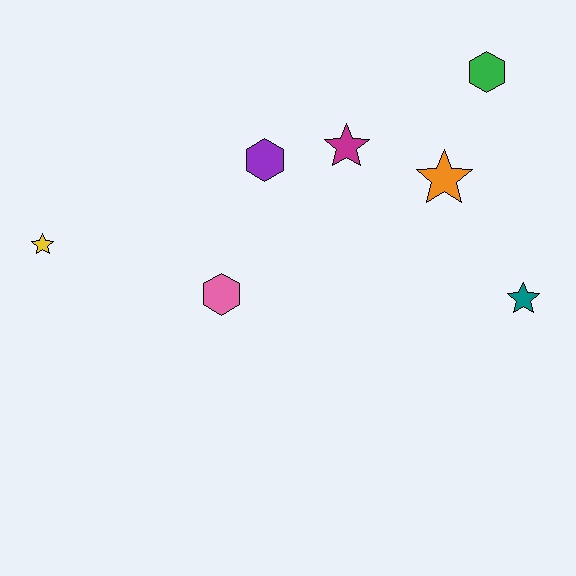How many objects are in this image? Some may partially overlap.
There are 7 objects.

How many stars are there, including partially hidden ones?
There are 4 stars.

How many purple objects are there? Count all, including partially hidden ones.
There is 1 purple object.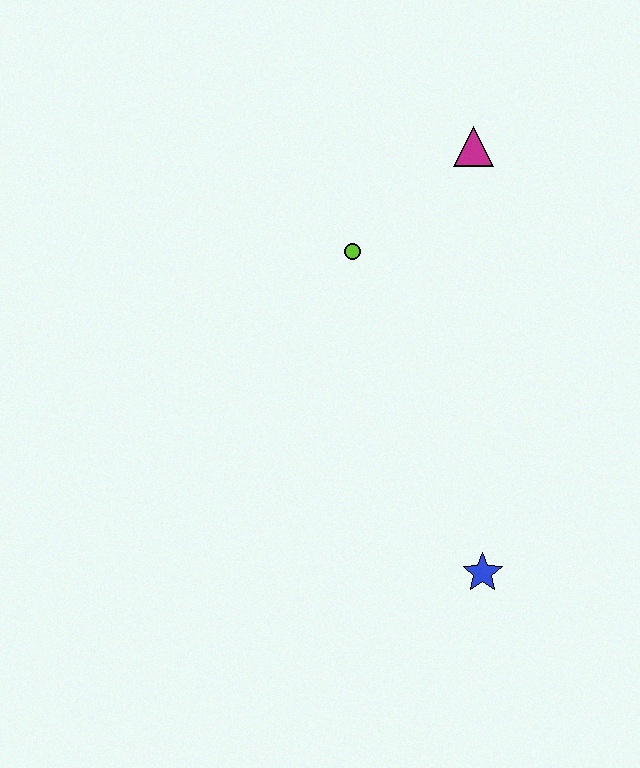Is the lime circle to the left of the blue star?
Yes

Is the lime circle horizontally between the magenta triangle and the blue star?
No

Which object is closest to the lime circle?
The magenta triangle is closest to the lime circle.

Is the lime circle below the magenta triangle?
Yes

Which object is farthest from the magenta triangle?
The blue star is farthest from the magenta triangle.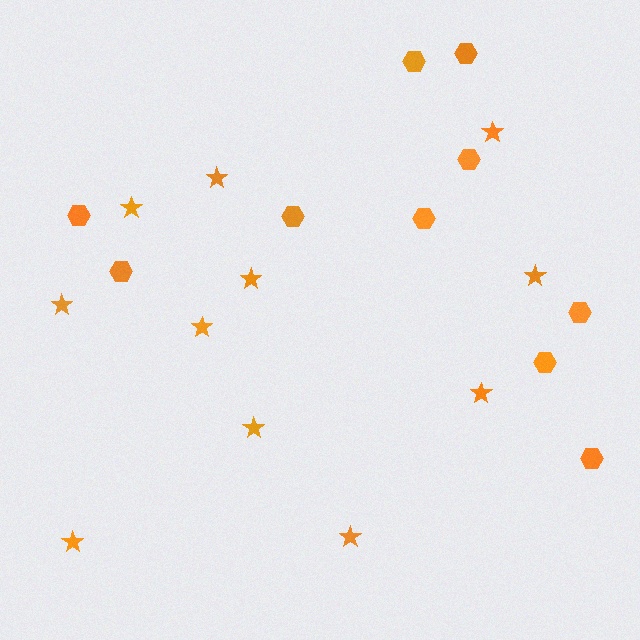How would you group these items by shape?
There are 2 groups: one group of hexagons (10) and one group of stars (11).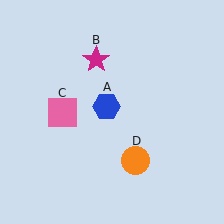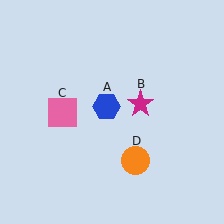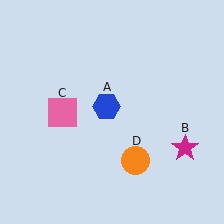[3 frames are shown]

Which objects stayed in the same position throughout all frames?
Blue hexagon (object A) and pink square (object C) and orange circle (object D) remained stationary.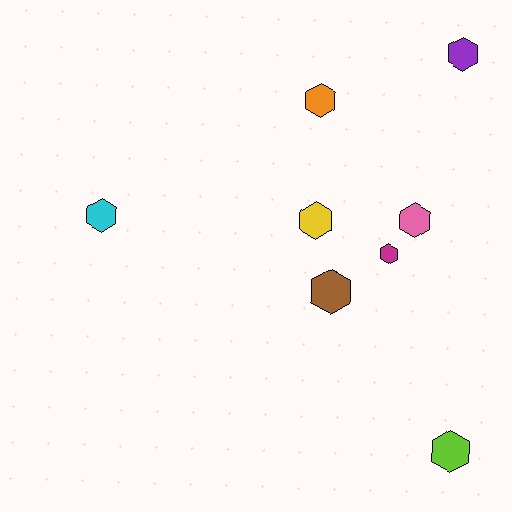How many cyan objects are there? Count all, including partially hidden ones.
There is 1 cyan object.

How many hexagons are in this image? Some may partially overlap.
There are 8 hexagons.